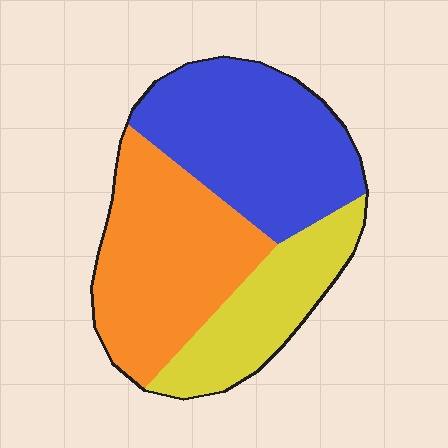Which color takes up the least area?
Yellow, at roughly 25%.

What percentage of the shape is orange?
Orange takes up between a quarter and a half of the shape.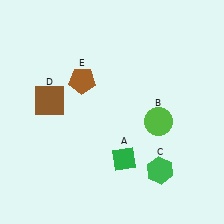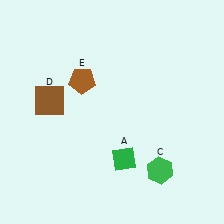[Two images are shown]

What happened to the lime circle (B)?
The lime circle (B) was removed in Image 2. It was in the bottom-right area of Image 1.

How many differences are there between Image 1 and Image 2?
There is 1 difference between the two images.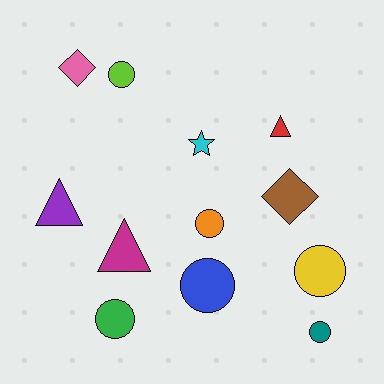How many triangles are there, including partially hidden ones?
There are 3 triangles.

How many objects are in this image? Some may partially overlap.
There are 12 objects.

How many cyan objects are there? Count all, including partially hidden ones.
There is 1 cyan object.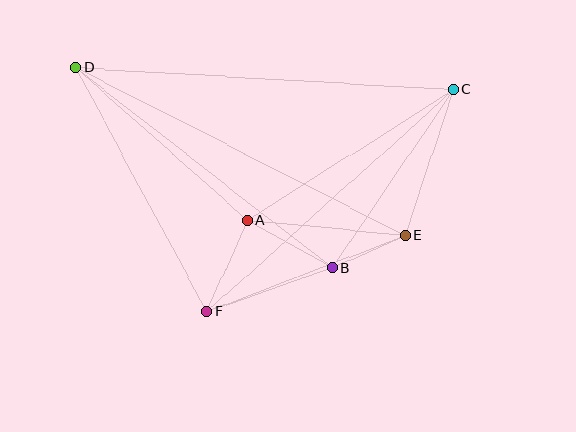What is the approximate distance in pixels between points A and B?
The distance between A and B is approximately 97 pixels.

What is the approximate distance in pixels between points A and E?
The distance between A and E is approximately 158 pixels.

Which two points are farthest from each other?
Points C and D are farthest from each other.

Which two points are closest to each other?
Points B and E are closest to each other.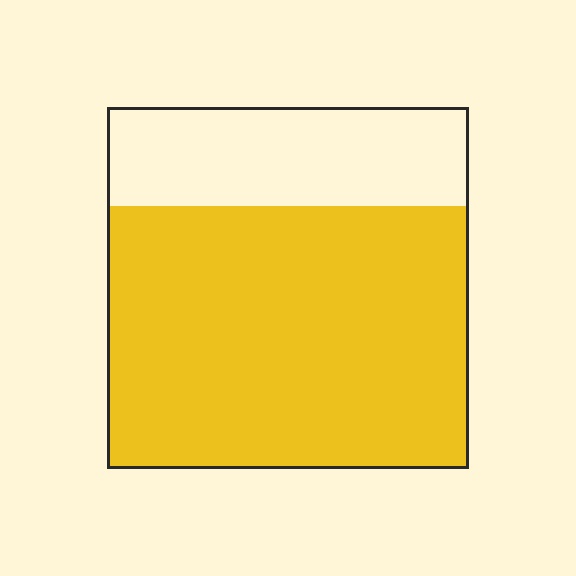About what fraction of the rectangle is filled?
About three quarters (3/4).